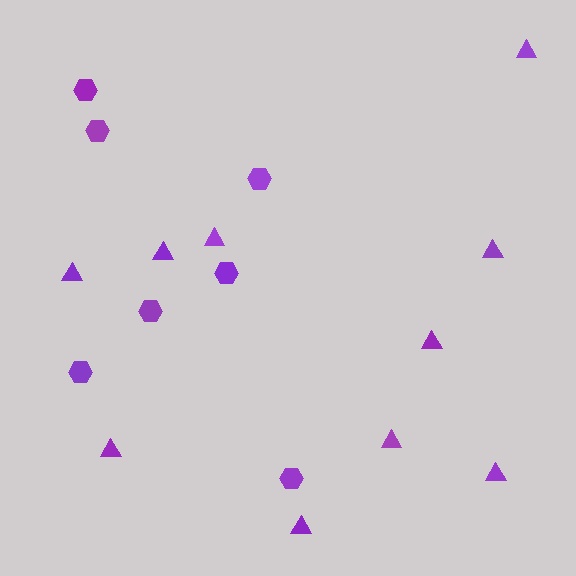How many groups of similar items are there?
There are 2 groups: one group of hexagons (7) and one group of triangles (10).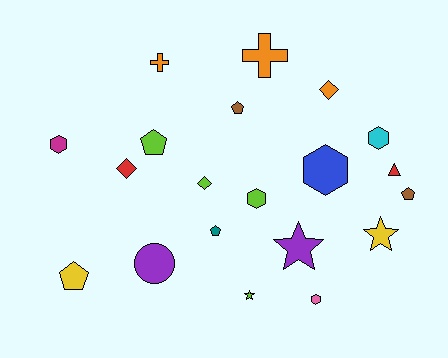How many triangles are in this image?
There is 1 triangle.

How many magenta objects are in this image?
There is 1 magenta object.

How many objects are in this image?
There are 20 objects.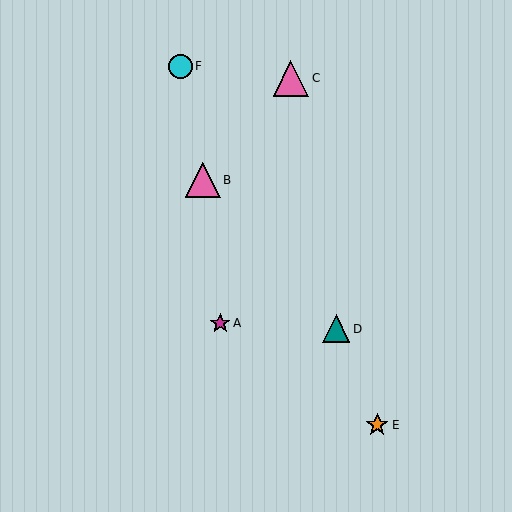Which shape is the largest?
The pink triangle (labeled C) is the largest.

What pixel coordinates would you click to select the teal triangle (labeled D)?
Click at (336, 329) to select the teal triangle D.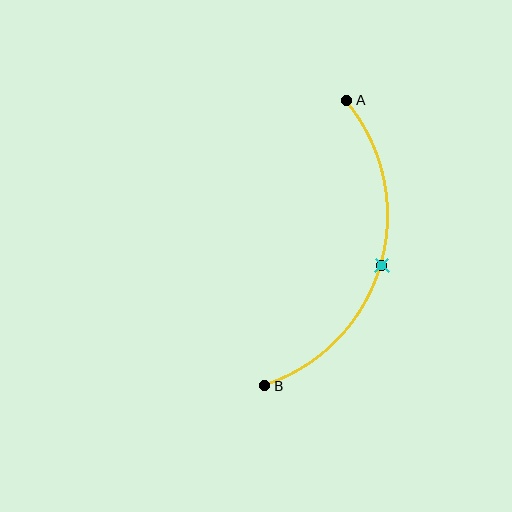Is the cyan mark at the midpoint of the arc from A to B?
Yes. The cyan mark lies on the arc at equal arc-length from both A and B — it is the arc midpoint.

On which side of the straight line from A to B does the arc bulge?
The arc bulges to the right of the straight line connecting A and B.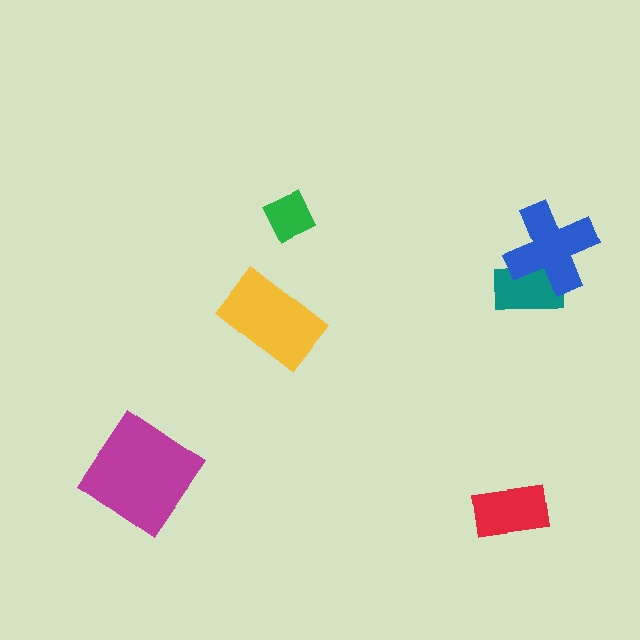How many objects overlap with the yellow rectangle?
0 objects overlap with the yellow rectangle.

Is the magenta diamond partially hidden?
No, no other shape covers it.